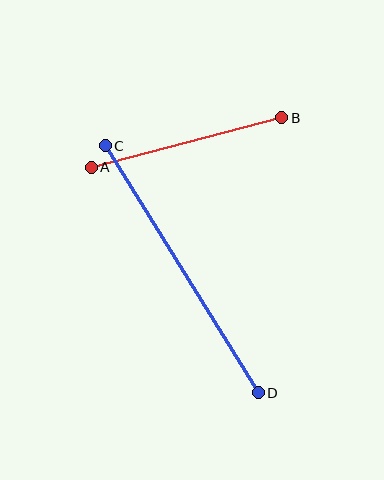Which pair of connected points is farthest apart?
Points C and D are farthest apart.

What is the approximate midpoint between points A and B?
The midpoint is at approximately (186, 143) pixels.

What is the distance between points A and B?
The distance is approximately 197 pixels.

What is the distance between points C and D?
The distance is approximately 291 pixels.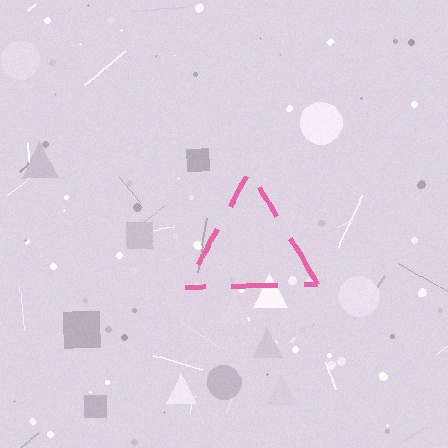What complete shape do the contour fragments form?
The contour fragments form a triangle.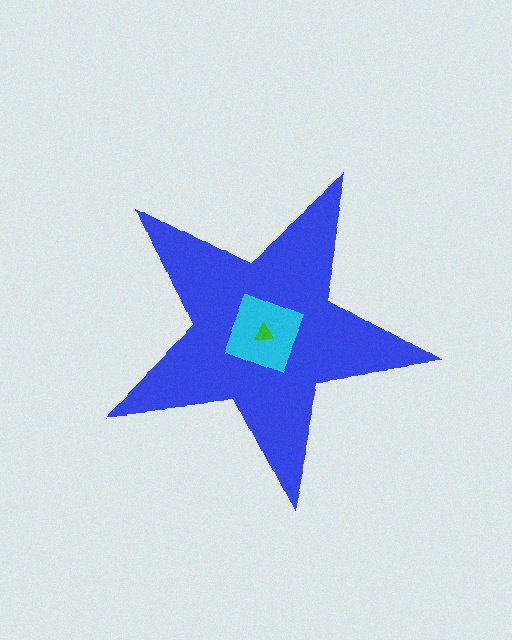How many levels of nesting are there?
3.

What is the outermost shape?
The blue star.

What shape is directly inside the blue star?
The cyan diamond.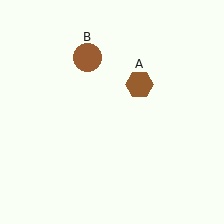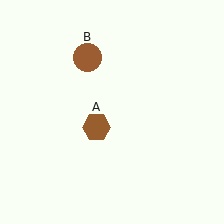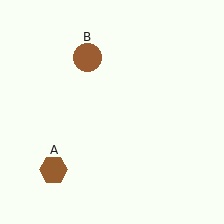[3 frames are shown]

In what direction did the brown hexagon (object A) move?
The brown hexagon (object A) moved down and to the left.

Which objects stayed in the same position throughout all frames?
Brown circle (object B) remained stationary.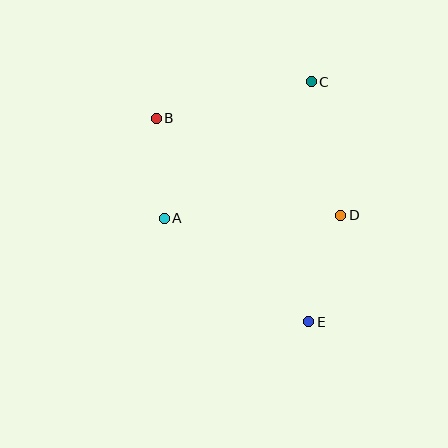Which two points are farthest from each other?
Points B and E are farthest from each other.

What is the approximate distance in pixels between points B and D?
The distance between B and D is approximately 208 pixels.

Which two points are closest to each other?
Points A and B are closest to each other.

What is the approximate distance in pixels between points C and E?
The distance between C and E is approximately 240 pixels.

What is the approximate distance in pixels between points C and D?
The distance between C and D is approximately 136 pixels.